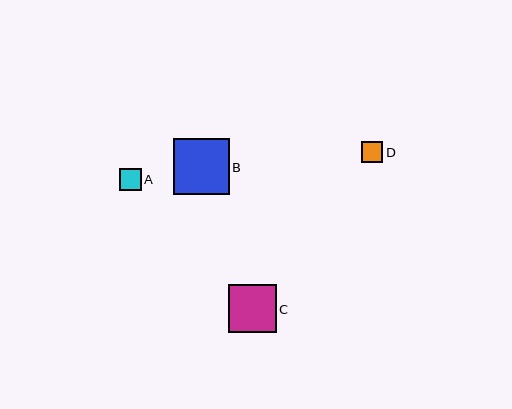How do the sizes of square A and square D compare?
Square A and square D are approximately the same size.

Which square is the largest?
Square B is the largest with a size of approximately 56 pixels.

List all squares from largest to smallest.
From largest to smallest: B, C, A, D.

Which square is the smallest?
Square D is the smallest with a size of approximately 22 pixels.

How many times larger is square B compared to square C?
Square B is approximately 1.2 times the size of square C.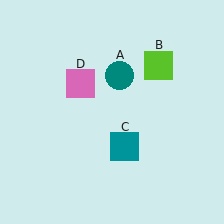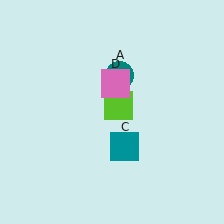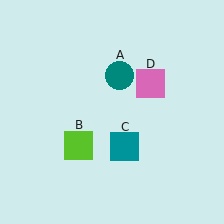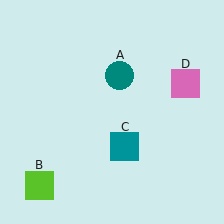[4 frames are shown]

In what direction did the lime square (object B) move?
The lime square (object B) moved down and to the left.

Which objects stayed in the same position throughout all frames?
Teal circle (object A) and teal square (object C) remained stationary.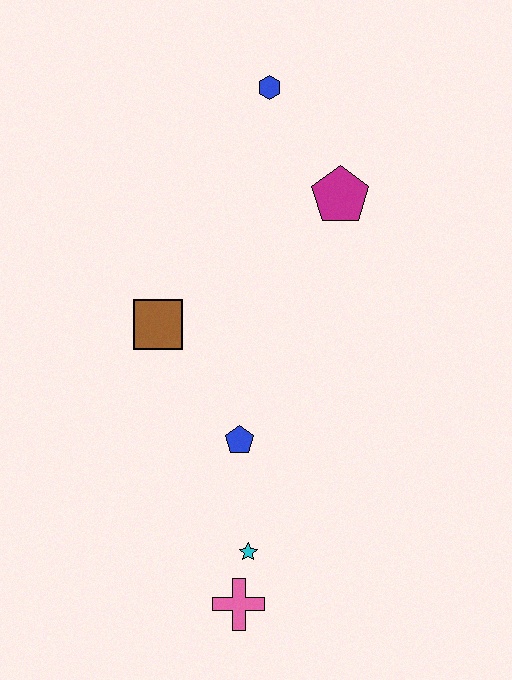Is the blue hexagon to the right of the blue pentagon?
Yes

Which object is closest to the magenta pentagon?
The blue hexagon is closest to the magenta pentagon.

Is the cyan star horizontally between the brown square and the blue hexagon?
Yes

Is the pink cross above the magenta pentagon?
No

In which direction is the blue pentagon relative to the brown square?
The blue pentagon is below the brown square.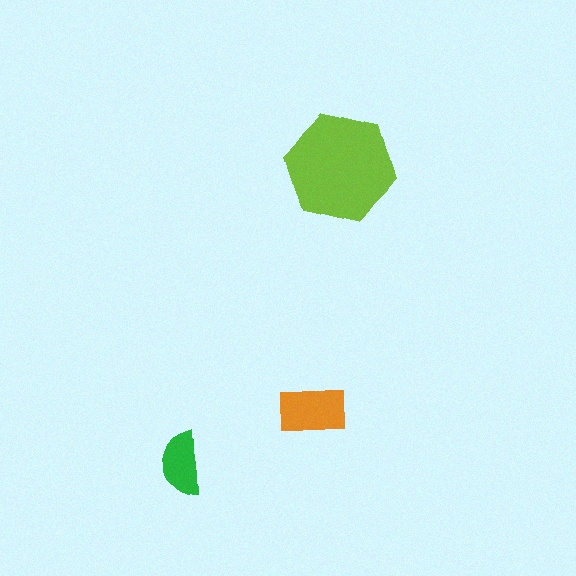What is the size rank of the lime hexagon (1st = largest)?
1st.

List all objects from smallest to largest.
The green semicircle, the orange rectangle, the lime hexagon.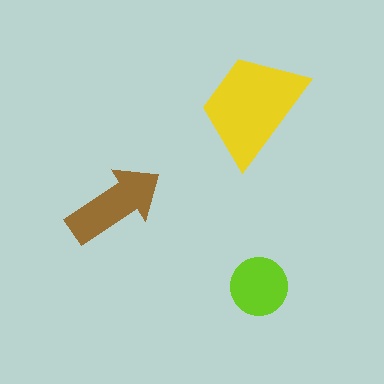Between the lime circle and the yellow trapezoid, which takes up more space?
The yellow trapezoid.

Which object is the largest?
The yellow trapezoid.